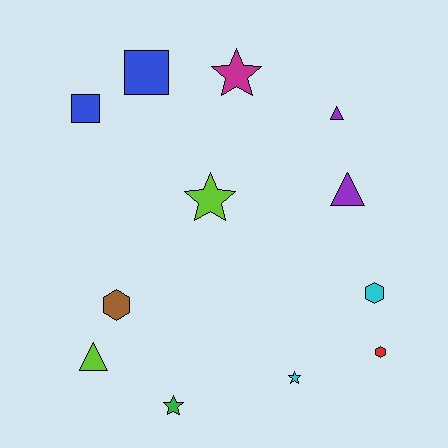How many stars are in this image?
There are 4 stars.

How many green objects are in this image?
There is 1 green object.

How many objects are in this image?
There are 12 objects.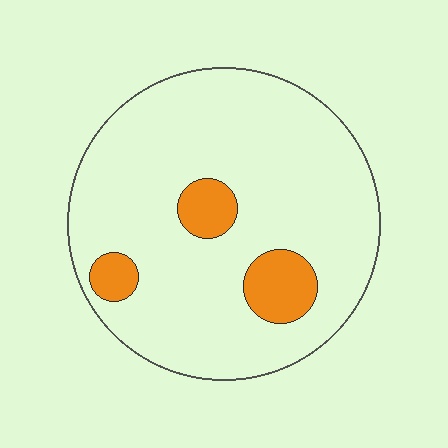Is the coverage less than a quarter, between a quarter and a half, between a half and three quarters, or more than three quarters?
Less than a quarter.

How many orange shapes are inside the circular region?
3.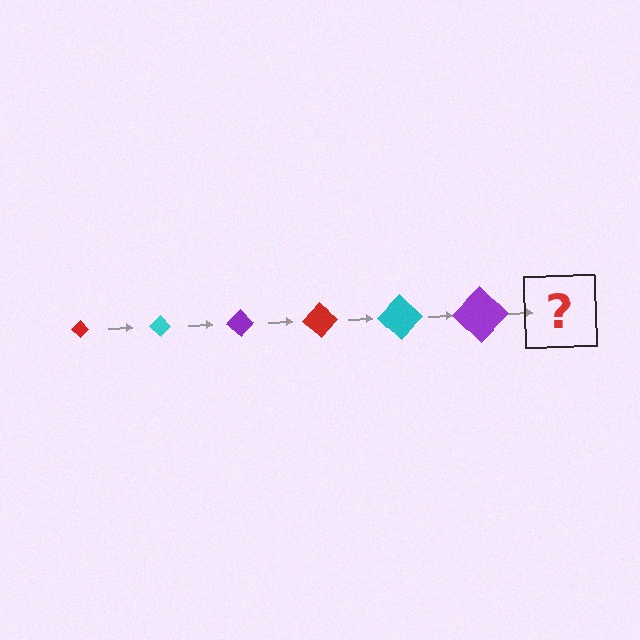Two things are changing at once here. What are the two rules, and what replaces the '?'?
The two rules are that the diamond grows larger each step and the color cycles through red, cyan, and purple. The '?' should be a red diamond, larger than the previous one.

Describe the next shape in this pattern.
It should be a red diamond, larger than the previous one.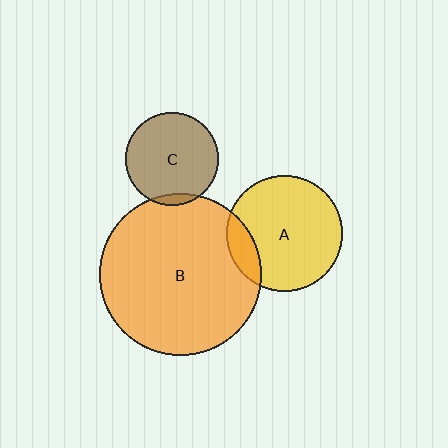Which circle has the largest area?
Circle B (orange).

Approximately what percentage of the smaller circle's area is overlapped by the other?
Approximately 15%.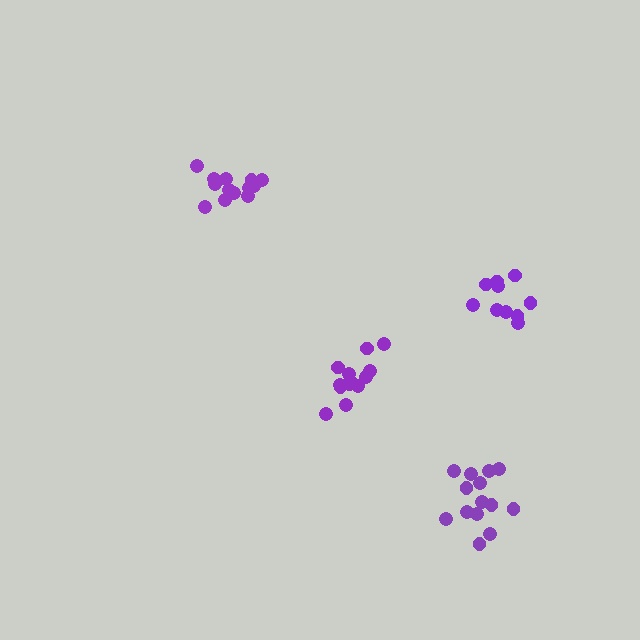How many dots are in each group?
Group 1: 14 dots, Group 2: 13 dots, Group 3: 14 dots, Group 4: 10 dots (51 total).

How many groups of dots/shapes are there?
There are 4 groups.